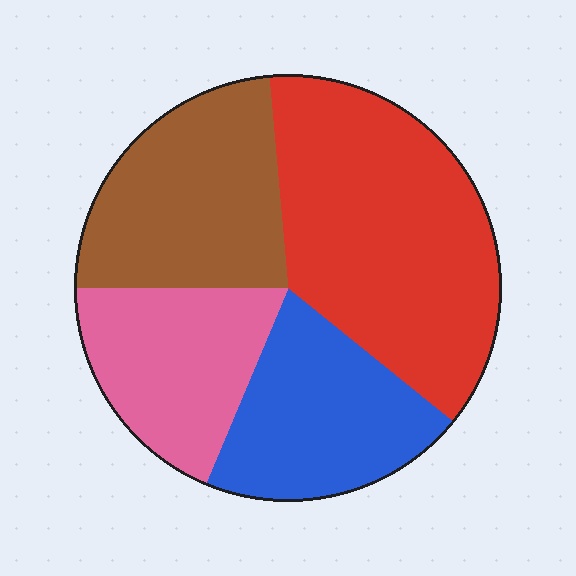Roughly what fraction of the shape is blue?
Blue takes up about one fifth (1/5) of the shape.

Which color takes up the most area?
Red, at roughly 35%.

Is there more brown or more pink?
Brown.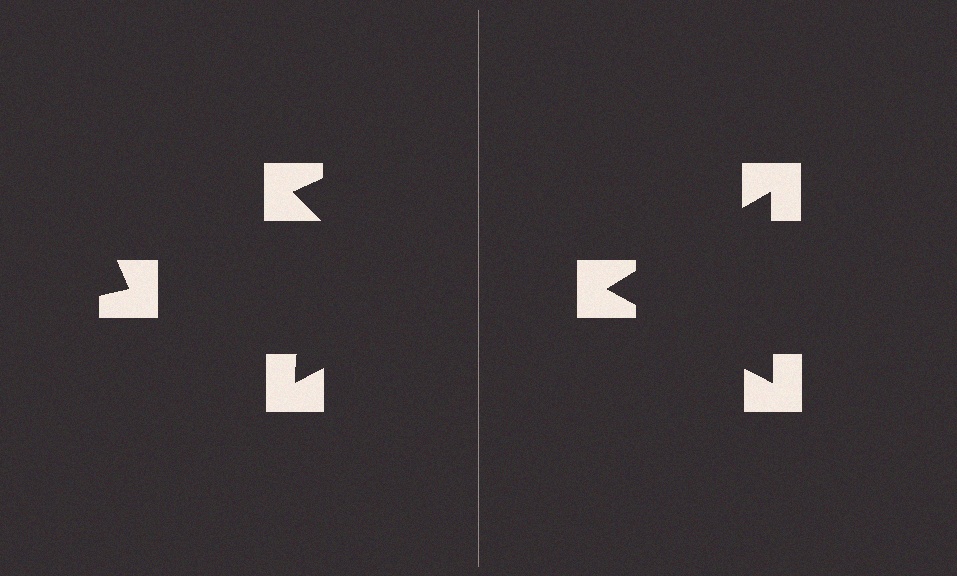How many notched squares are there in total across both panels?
6 — 3 on each side.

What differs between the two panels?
The notched squares are positioned identically on both sides; only the wedge orientations differ. On the right they align to a triangle; on the left they are misaligned.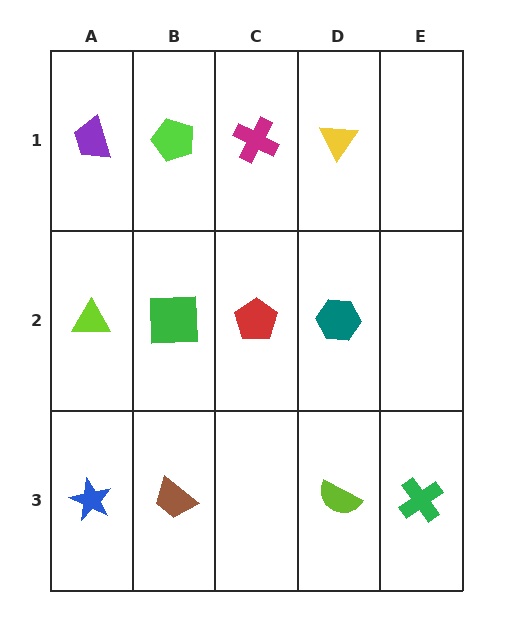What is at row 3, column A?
A blue star.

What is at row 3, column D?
A lime semicircle.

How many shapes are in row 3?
4 shapes.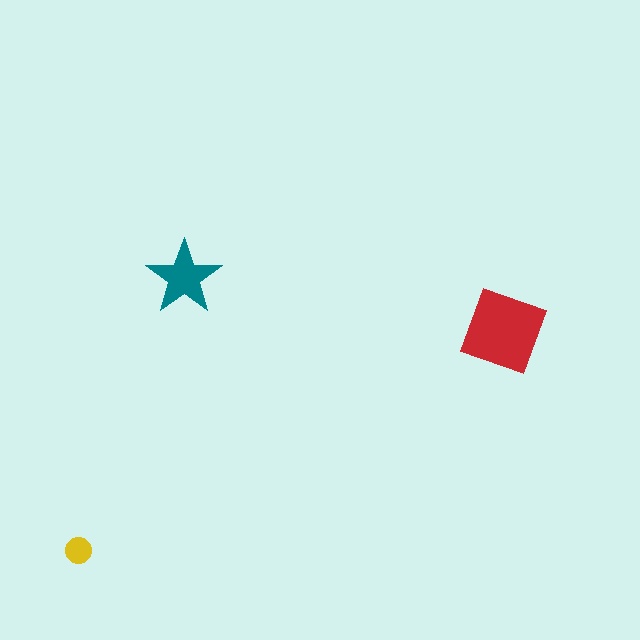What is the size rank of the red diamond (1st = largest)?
1st.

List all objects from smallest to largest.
The yellow circle, the teal star, the red diamond.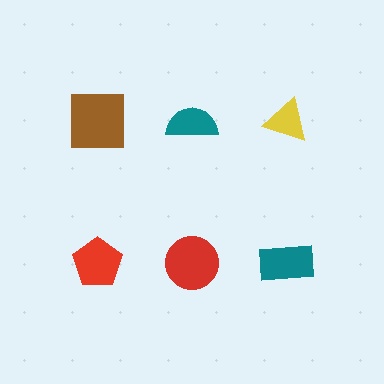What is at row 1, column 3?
A yellow triangle.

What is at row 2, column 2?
A red circle.